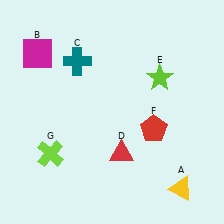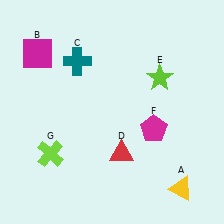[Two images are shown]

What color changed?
The pentagon (F) changed from red in Image 1 to magenta in Image 2.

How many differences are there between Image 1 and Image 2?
There is 1 difference between the two images.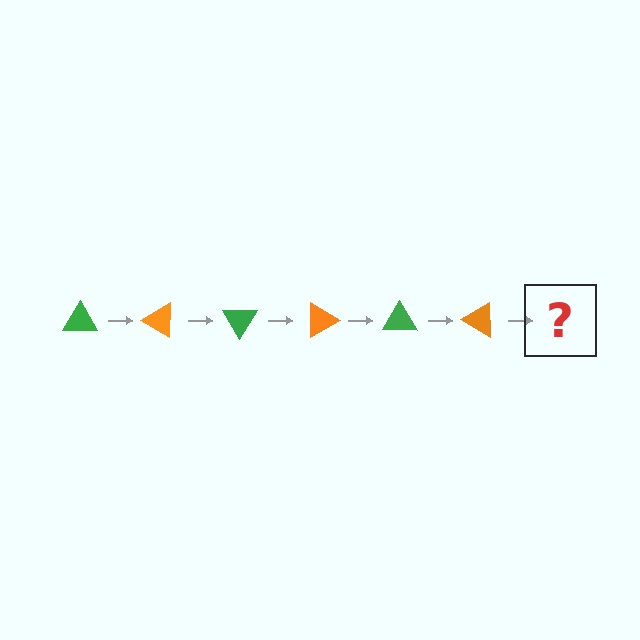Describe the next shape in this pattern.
It should be a green triangle, rotated 180 degrees from the start.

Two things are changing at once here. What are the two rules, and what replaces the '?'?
The two rules are that it rotates 30 degrees each step and the color cycles through green and orange. The '?' should be a green triangle, rotated 180 degrees from the start.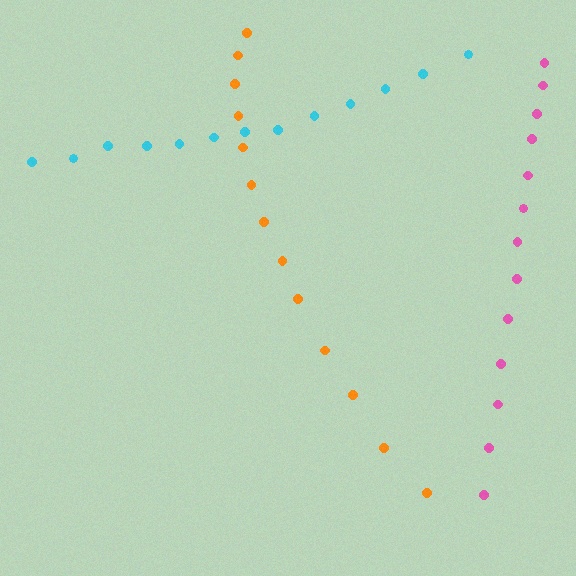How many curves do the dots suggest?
There are 3 distinct paths.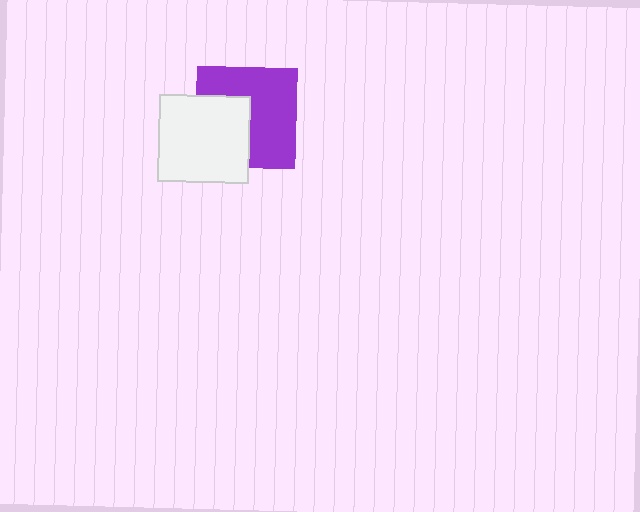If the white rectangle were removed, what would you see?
You would see the complete purple square.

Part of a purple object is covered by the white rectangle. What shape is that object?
It is a square.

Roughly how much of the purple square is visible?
About half of it is visible (roughly 60%).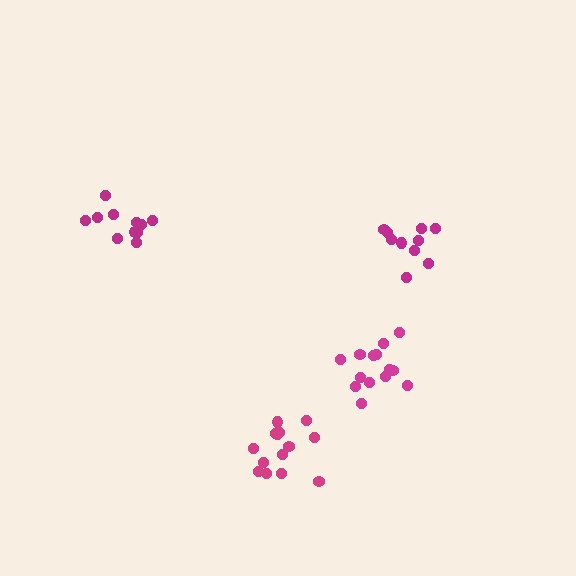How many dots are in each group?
Group 1: 10 dots, Group 2: 14 dots, Group 3: 11 dots, Group 4: 14 dots (49 total).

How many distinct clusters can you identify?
There are 4 distinct clusters.